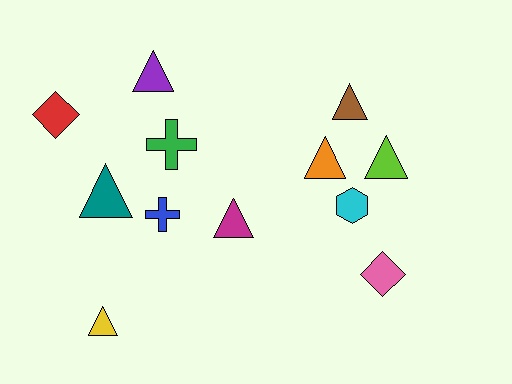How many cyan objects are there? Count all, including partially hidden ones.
There is 1 cyan object.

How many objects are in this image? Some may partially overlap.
There are 12 objects.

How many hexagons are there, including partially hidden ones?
There is 1 hexagon.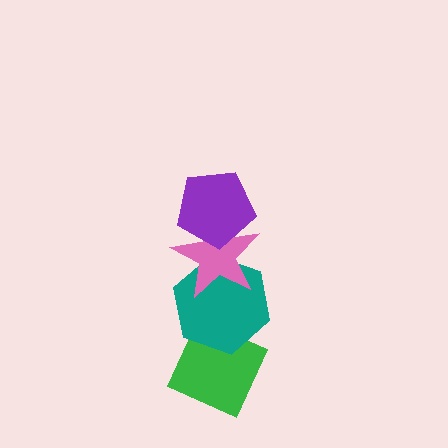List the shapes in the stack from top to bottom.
From top to bottom: the purple pentagon, the pink star, the teal hexagon, the green diamond.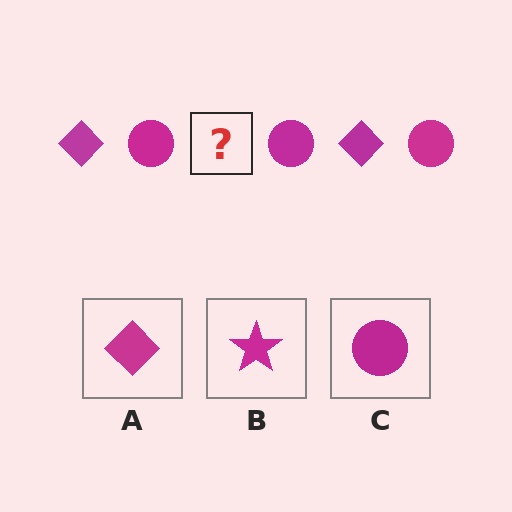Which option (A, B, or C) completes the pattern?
A.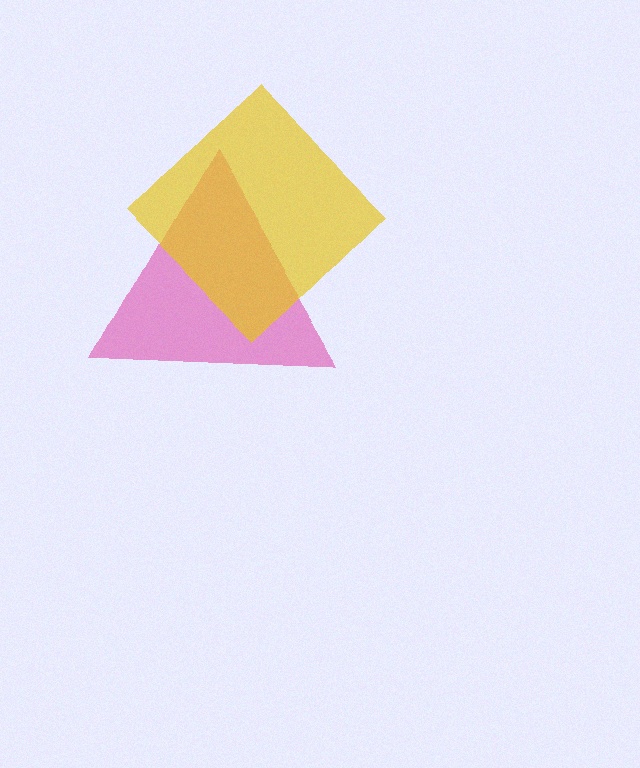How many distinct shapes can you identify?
There are 2 distinct shapes: a pink triangle, a yellow diamond.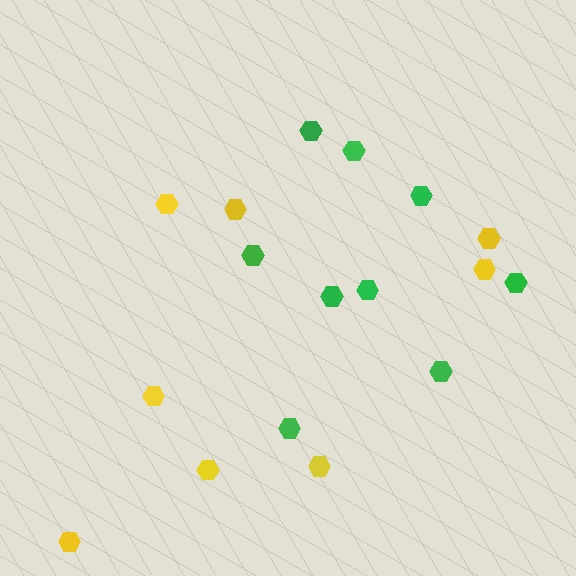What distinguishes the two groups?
There are 2 groups: one group of green hexagons (9) and one group of yellow hexagons (8).